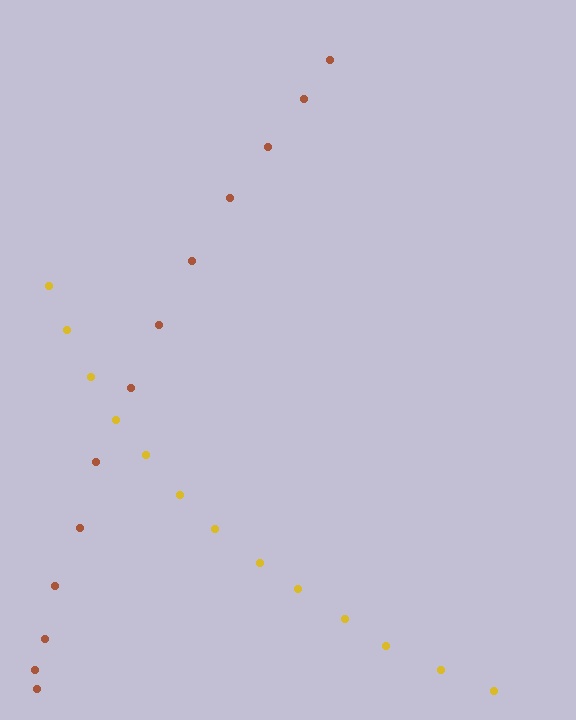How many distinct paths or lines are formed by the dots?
There are 2 distinct paths.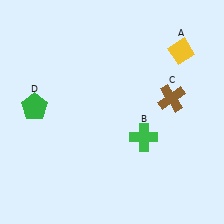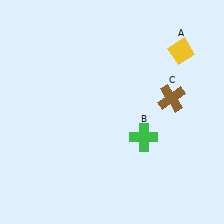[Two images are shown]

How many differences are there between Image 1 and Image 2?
There is 1 difference between the two images.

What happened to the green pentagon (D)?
The green pentagon (D) was removed in Image 2. It was in the top-left area of Image 1.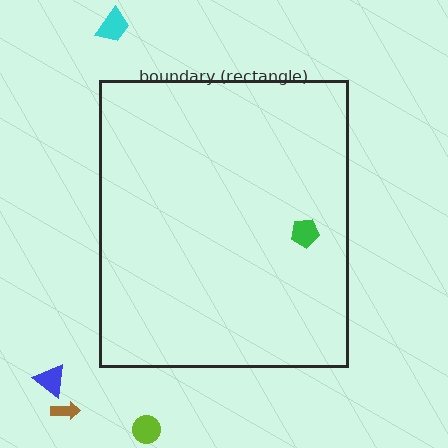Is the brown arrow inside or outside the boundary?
Outside.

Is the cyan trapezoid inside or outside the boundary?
Outside.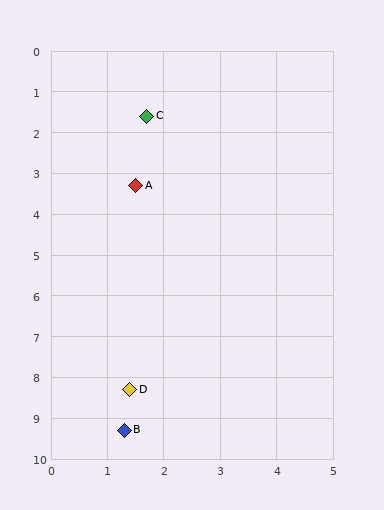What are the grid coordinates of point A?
Point A is at approximately (1.5, 3.3).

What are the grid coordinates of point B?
Point B is at approximately (1.3, 9.3).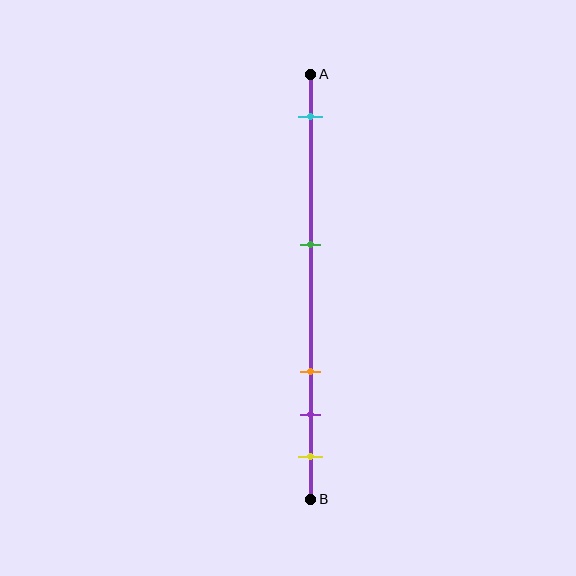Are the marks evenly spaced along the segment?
No, the marks are not evenly spaced.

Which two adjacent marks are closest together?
The purple and yellow marks are the closest adjacent pair.